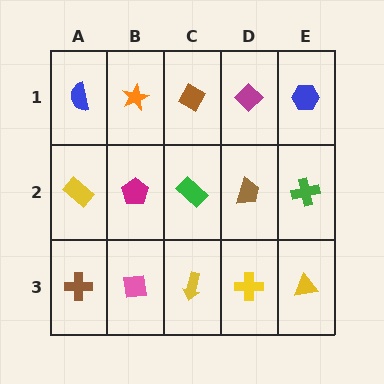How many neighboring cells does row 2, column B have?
4.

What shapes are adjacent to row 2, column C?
A brown diamond (row 1, column C), a yellow arrow (row 3, column C), a magenta pentagon (row 2, column B), a brown trapezoid (row 2, column D).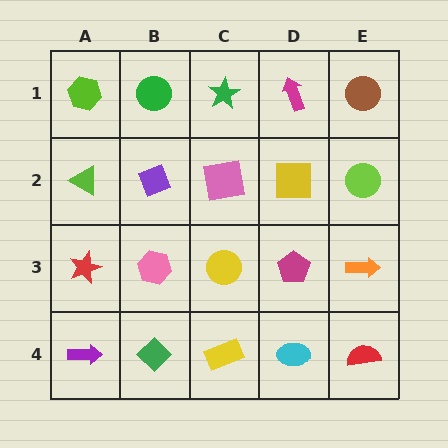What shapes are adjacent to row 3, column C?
A pink square (row 2, column C), a yellow rectangle (row 4, column C), a pink hexagon (row 3, column B), a magenta pentagon (row 3, column D).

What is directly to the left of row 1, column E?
A magenta arrow.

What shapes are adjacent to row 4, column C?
A yellow circle (row 3, column C), a green diamond (row 4, column B), a cyan ellipse (row 4, column D).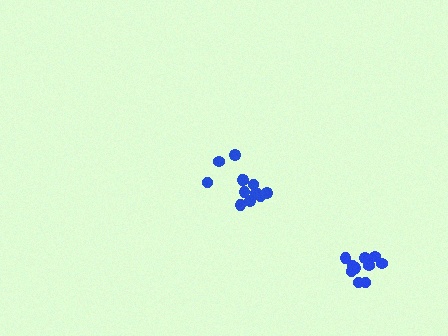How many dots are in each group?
Group 1: 12 dots, Group 2: 10 dots (22 total).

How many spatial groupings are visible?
There are 2 spatial groupings.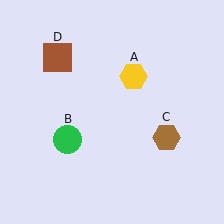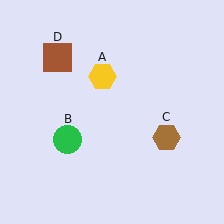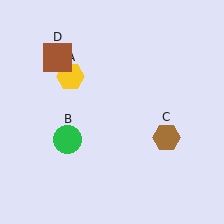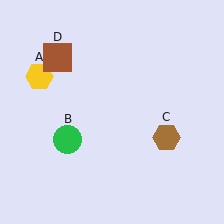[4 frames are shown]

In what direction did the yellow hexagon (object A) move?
The yellow hexagon (object A) moved left.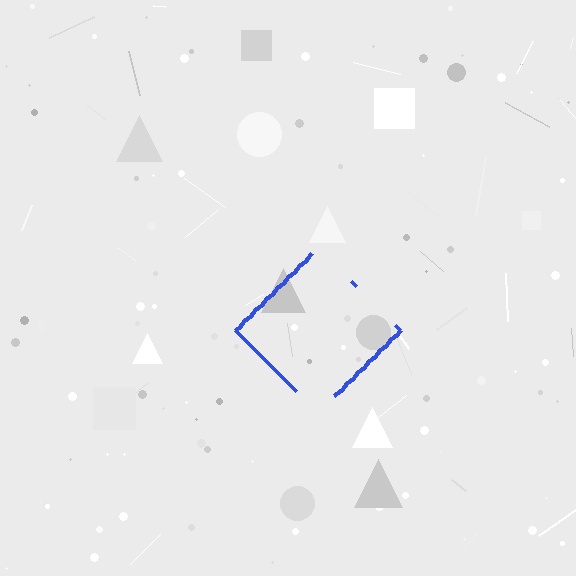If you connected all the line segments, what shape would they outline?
They would outline a diamond.